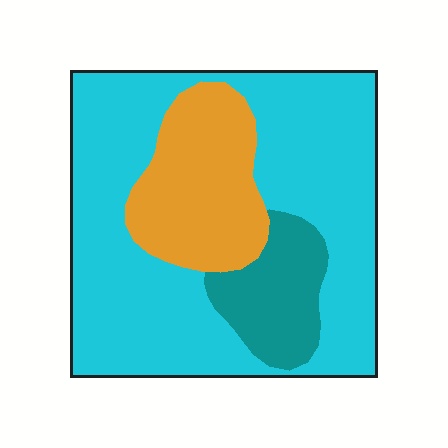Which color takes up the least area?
Teal, at roughly 15%.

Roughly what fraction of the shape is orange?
Orange takes up less than a quarter of the shape.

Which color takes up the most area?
Cyan, at roughly 65%.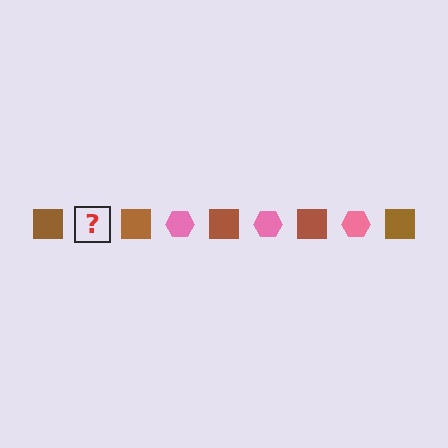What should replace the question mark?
The question mark should be replaced with a pink hexagon.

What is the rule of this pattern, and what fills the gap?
The rule is that the pattern alternates between brown square and pink hexagon. The gap should be filled with a pink hexagon.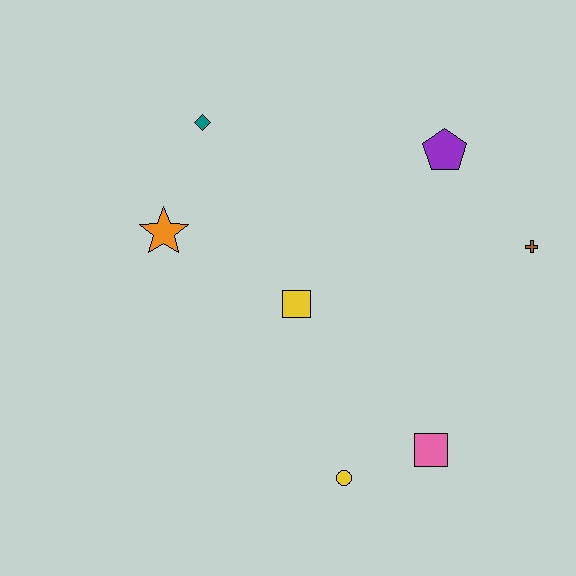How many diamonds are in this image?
There is 1 diamond.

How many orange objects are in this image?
There is 1 orange object.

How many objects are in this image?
There are 7 objects.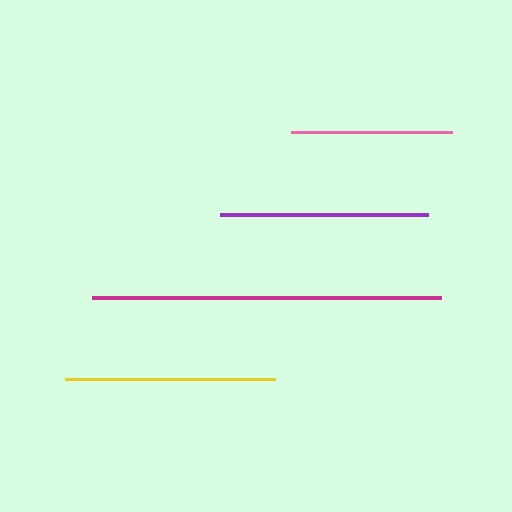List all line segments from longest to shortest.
From longest to shortest: magenta, yellow, purple, pink.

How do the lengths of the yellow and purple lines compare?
The yellow and purple lines are approximately the same length.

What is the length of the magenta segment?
The magenta segment is approximately 348 pixels long.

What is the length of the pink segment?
The pink segment is approximately 161 pixels long.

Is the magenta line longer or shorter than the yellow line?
The magenta line is longer than the yellow line.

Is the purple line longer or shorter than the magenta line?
The magenta line is longer than the purple line.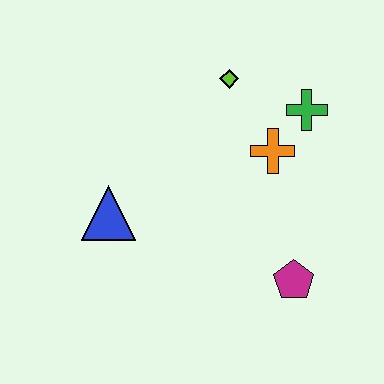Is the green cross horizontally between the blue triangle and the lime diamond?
No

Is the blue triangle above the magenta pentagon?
Yes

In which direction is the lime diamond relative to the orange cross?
The lime diamond is above the orange cross.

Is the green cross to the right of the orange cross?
Yes